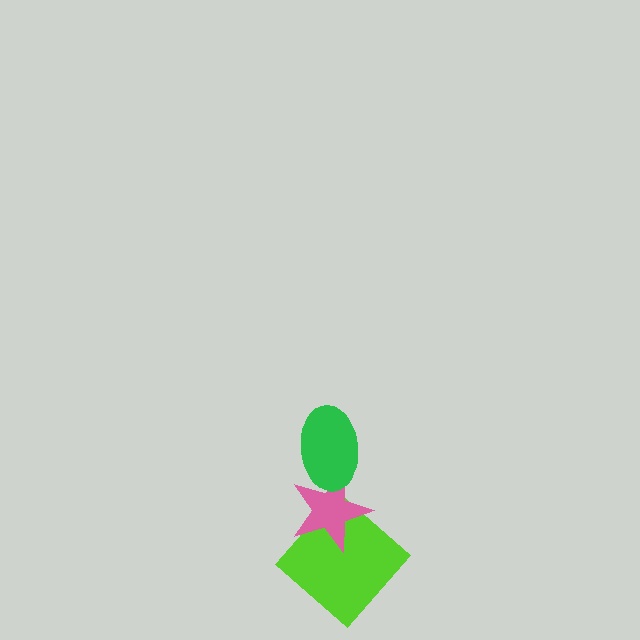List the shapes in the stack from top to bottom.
From top to bottom: the green ellipse, the pink star, the lime diamond.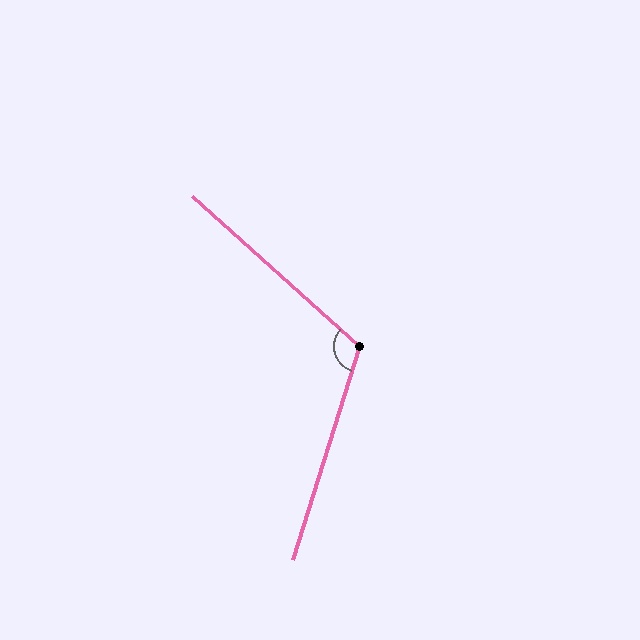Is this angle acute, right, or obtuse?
It is obtuse.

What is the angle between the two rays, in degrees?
Approximately 114 degrees.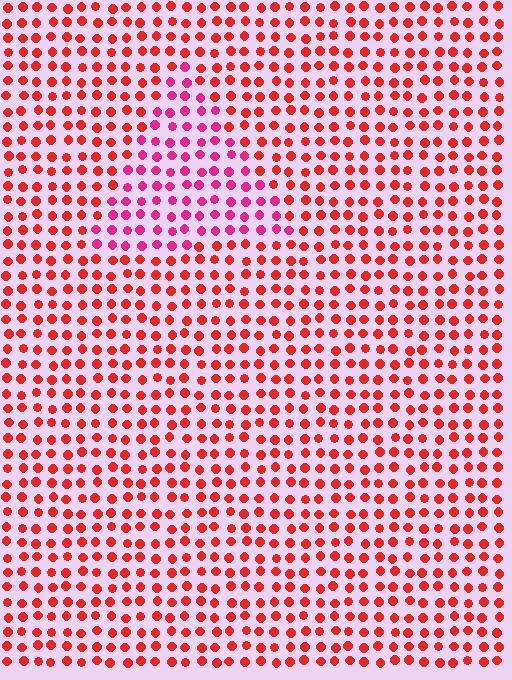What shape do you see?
I see a triangle.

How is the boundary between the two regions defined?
The boundary is defined purely by a slight shift in hue (about 34 degrees). Spacing, size, and orientation are identical on both sides.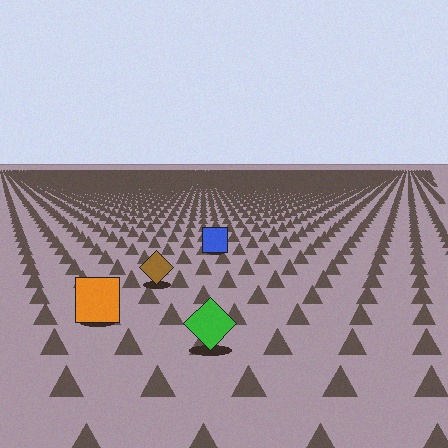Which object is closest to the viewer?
The green diamond is closest. The texture marks near it are larger and more spread out.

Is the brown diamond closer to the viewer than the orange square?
No. The orange square is closer — you can tell from the texture gradient: the ground texture is coarser near it.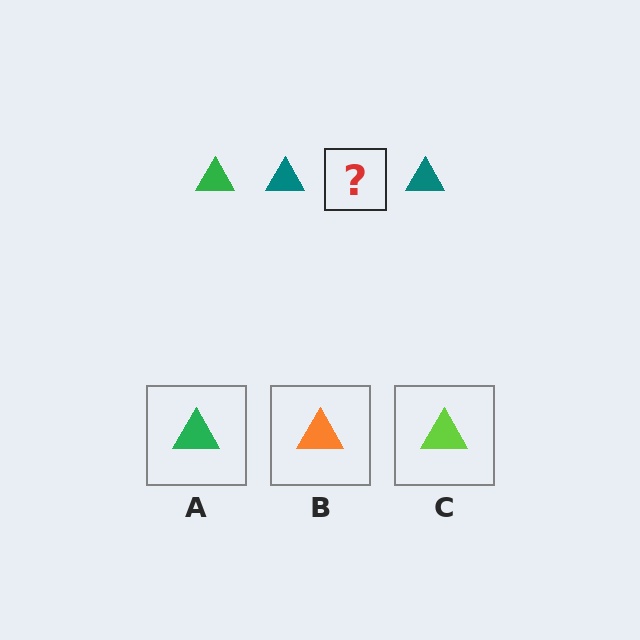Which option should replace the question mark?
Option A.